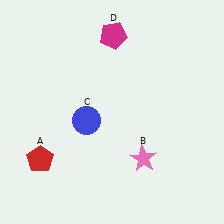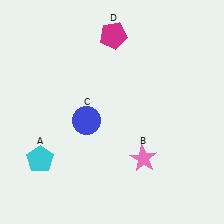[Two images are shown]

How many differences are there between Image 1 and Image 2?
There is 1 difference between the two images.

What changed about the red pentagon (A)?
In Image 1, A is red. In Image 2, it changed to cyan.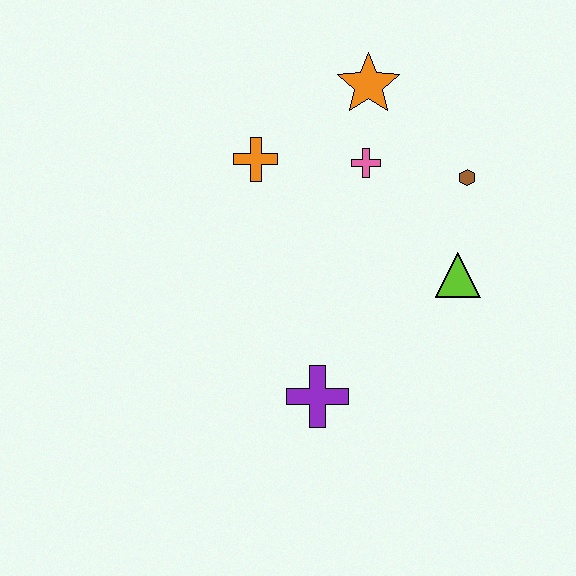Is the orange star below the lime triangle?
No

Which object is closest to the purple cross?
The lime triangle is closest to the purple cross.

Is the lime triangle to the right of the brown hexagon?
No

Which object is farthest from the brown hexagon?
The purple cross is farthest from the brown hexagon.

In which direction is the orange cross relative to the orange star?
The orange cross is to the left of the orange star.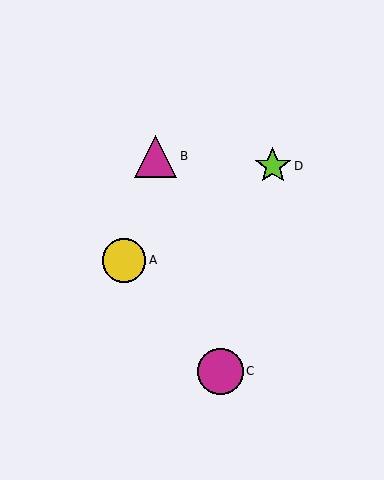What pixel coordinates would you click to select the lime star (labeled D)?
Click at (273, 166) to select the lime star D.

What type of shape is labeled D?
Shape D is a lime star.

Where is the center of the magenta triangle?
The center of the magenta triangle is at (156, 156).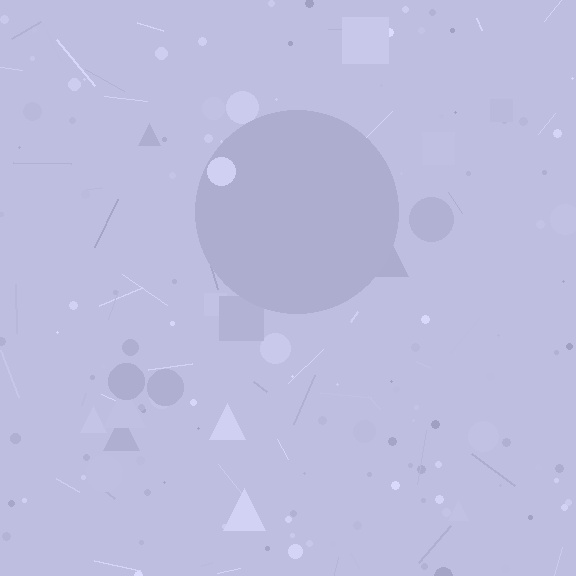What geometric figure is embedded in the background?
A circle is embedded in the background.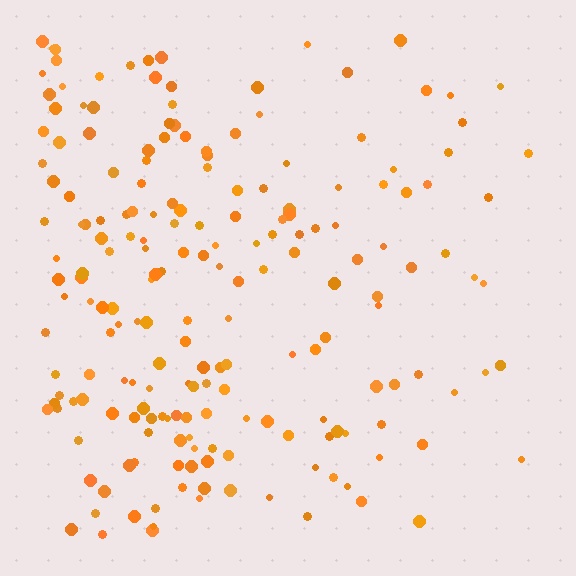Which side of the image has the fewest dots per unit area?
The right.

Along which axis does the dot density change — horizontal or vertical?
Horizontal.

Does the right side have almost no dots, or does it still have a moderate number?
Still a moderate number, just noticeably fewer than the left.